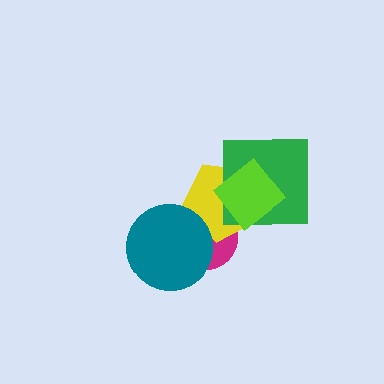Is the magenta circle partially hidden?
Yes, it is partially covered by another shape.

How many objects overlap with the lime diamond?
2 objects overlap with the lime diamond.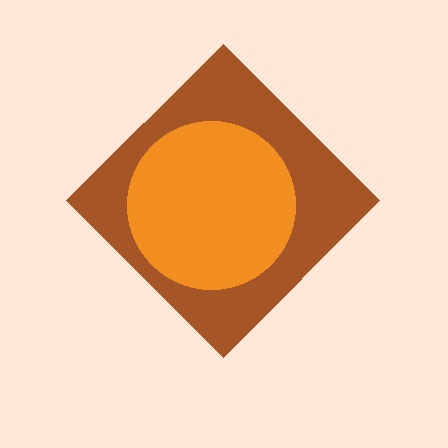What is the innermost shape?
The orange circle.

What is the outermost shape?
The brown diamond.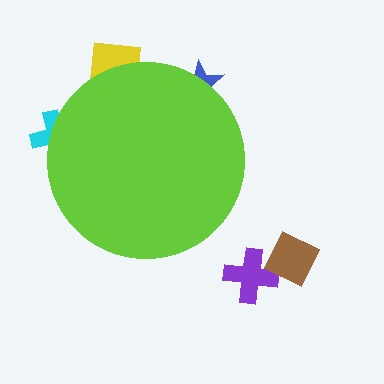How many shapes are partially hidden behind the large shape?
3 shapes are partially hidden.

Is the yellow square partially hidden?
Yes, the yellow square is partially hidden behind the lime circle.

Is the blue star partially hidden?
Yes, the blue star is partially hidden behind the lime circle.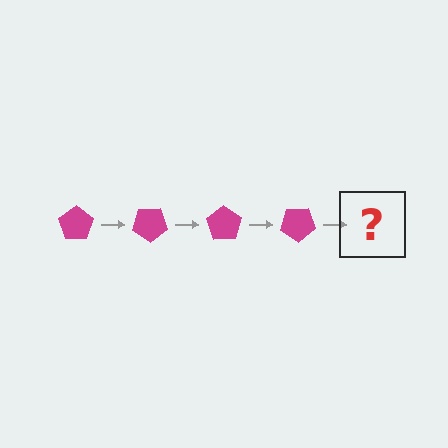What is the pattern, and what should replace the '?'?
The pattern is that the pentagon rotates 35 degrees each step. The '?' should be a magenta pentagon rotated 140 degrees.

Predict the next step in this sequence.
The next step is a magenta pentagon rotated 140 degrees.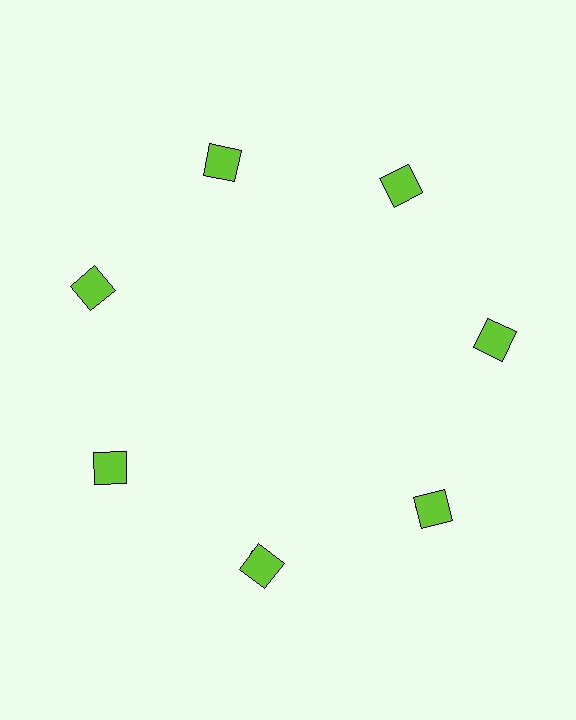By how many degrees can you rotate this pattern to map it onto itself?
The pattern maps onto itself every 51 degrees of rotation.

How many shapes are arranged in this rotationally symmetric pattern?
There are 14 shapes, arranged in 7 groups of 2.